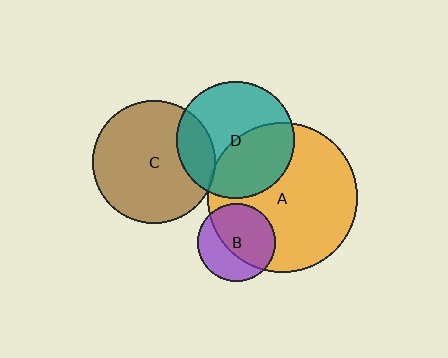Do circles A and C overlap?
Yes.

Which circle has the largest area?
Circle A (orange).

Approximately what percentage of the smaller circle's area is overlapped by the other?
Approximately 5%.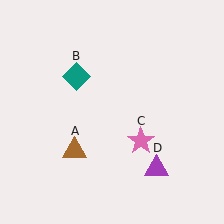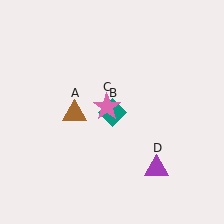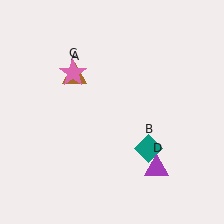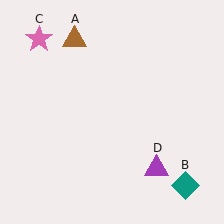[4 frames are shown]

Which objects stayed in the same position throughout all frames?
Purple triangle (object D) remained stationary.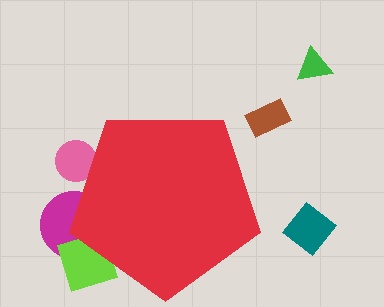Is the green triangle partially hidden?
No, the green triangle is fully visible.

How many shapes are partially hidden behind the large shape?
3 shapes are partially hidden.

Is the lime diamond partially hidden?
Yes, the lime diamond is partially hidden behind the red pentagon.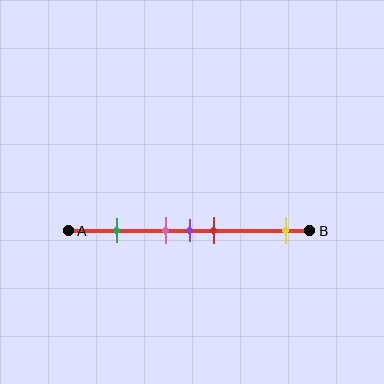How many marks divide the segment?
There are 5 marks dividing the segment.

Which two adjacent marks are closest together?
The pink and purple marks are the closest adjacent pair.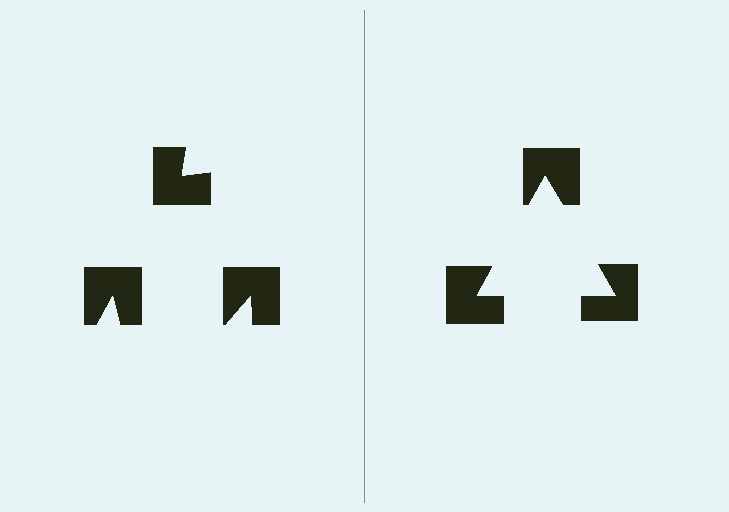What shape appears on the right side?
An illusory triangle.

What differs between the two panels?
The notched squares are positioned identically on both sides; only the wedge orientations differ. On the right they align to a triangle; on the left they are misaligned.